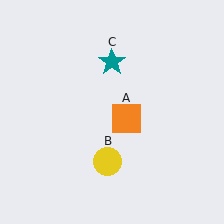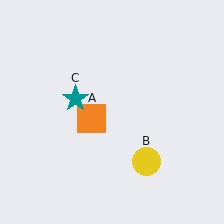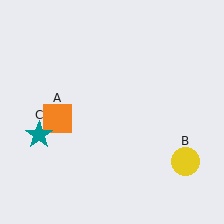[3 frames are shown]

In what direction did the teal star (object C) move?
The teal star (object C) moved down and to the left.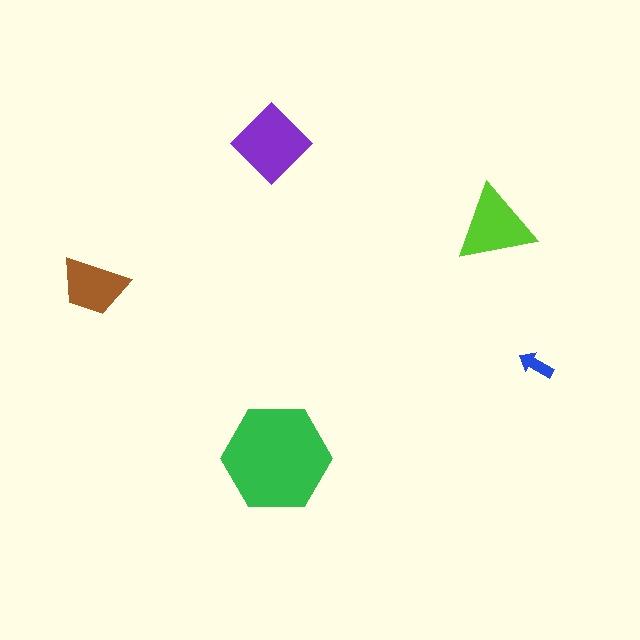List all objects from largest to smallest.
The green hexagon, the purple diamond, the lime triangle, the brown trapezoid, the blue arrow.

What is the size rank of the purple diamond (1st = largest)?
2nd.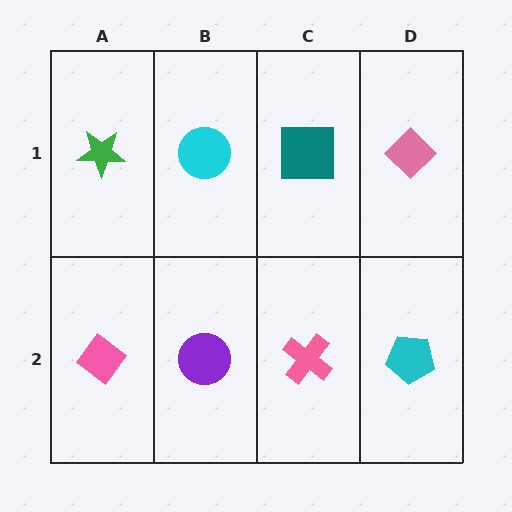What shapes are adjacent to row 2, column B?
A cyan circle (row 1, column B), a pink diamond (row 2, column A), a pink cross (row 2, column C).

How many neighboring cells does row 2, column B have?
3.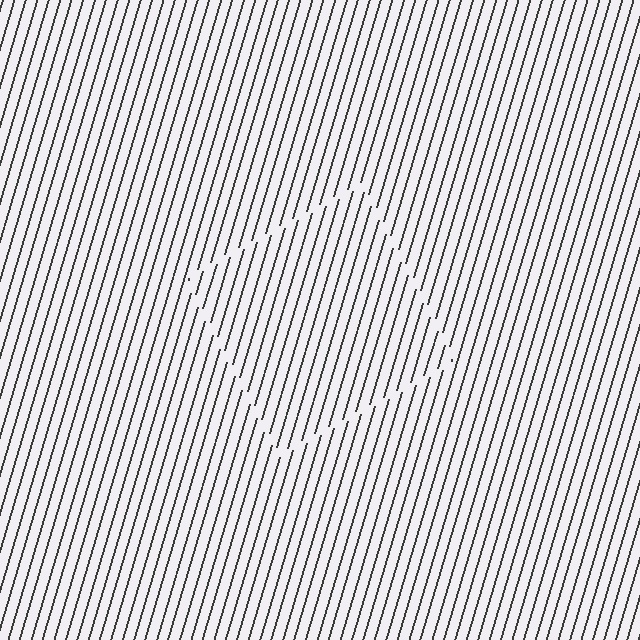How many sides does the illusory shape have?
4 sides — the line-ends trace a square.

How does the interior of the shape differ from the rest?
The interior of the shape contains the same grating, shifted by half a period — the contour is defined by the phase discontinuity where line-ends from the inner and outer gratings abut.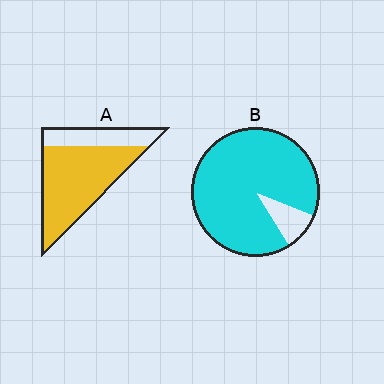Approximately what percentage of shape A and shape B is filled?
A is approximately 75% and B is approximately 90%.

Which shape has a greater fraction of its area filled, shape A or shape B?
Shape B.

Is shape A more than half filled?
Yes.